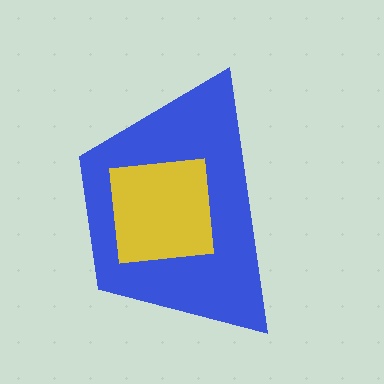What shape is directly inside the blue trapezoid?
The yellow square.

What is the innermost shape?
The yellow square.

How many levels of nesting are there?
2.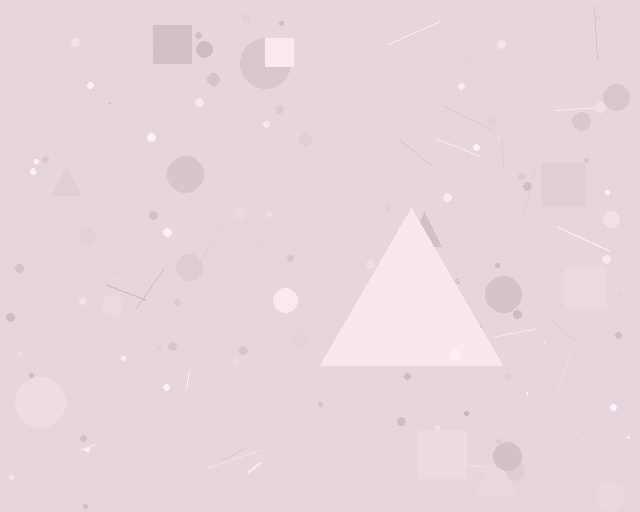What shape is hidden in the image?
A triangle is hidden in the image.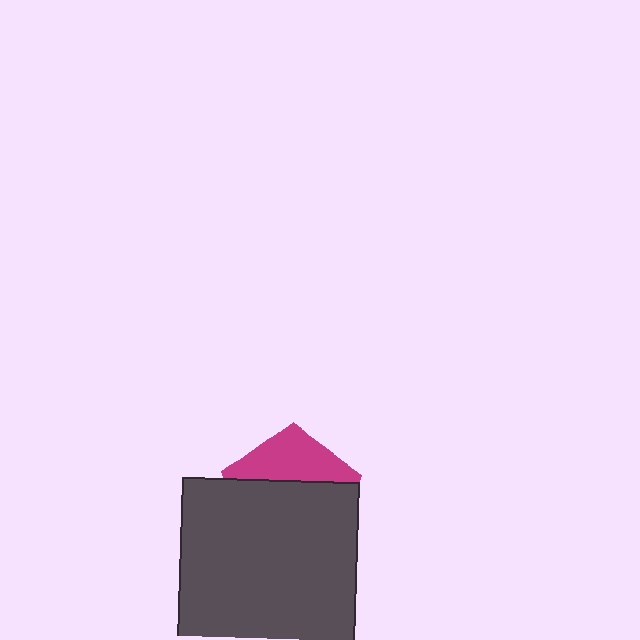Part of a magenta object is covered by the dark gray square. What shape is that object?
It is a pentagon.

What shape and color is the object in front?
The object in front is a dark gray square.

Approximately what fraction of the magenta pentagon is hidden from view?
Roughly 65% of the magenta pentagon is hidden behind the dark gray square.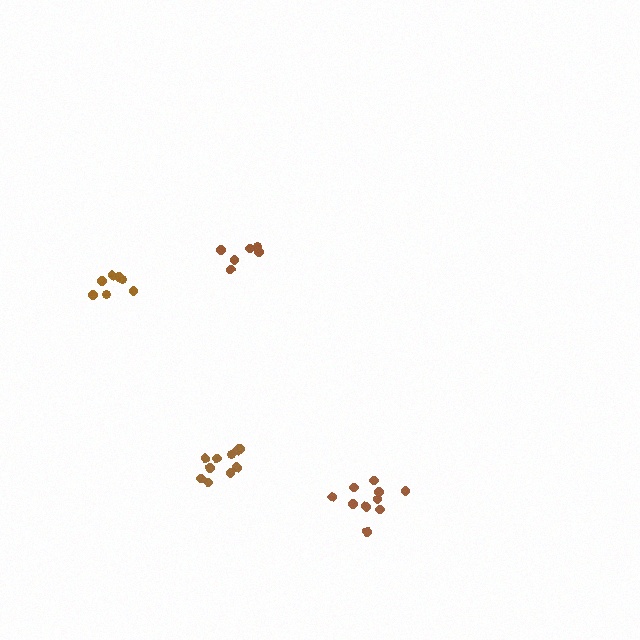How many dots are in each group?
Group 1: 10 dots, Group 2: 6 dots, Group 3: 7 dots, Group 4: 10 dots (33 total).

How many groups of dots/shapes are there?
There are 4 groups.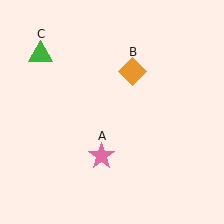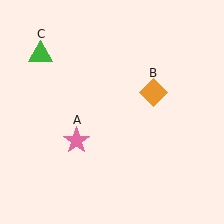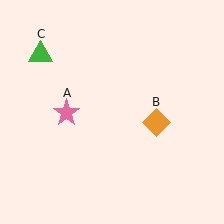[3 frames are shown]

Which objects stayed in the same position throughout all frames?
Green triangle (object C) remained stationary.